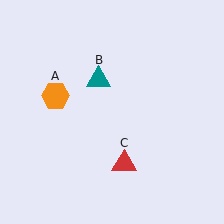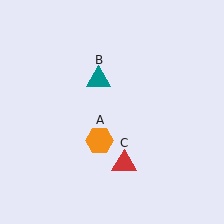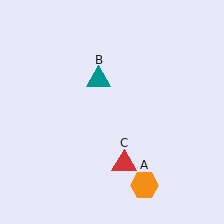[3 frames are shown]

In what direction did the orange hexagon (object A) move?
The orange hexagon (object A) moved down and to the right.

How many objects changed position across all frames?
1 object changed position: orange hexagon (object A).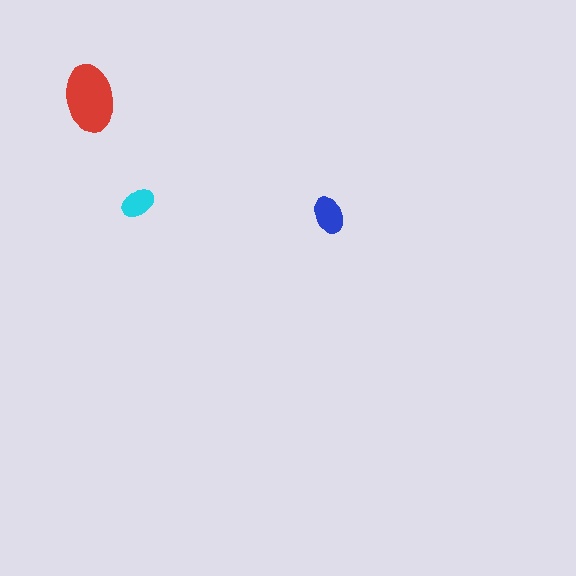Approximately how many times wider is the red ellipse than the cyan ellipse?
About 2 times wider.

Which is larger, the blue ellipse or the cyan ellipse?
The blue one.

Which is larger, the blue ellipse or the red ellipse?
The red one.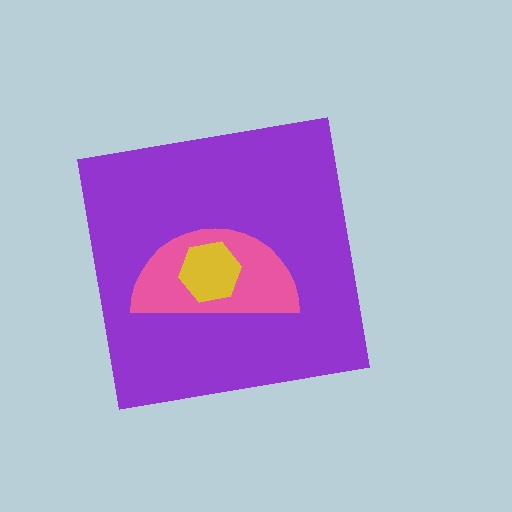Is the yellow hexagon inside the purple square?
Yes.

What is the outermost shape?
The purple square.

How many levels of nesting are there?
3.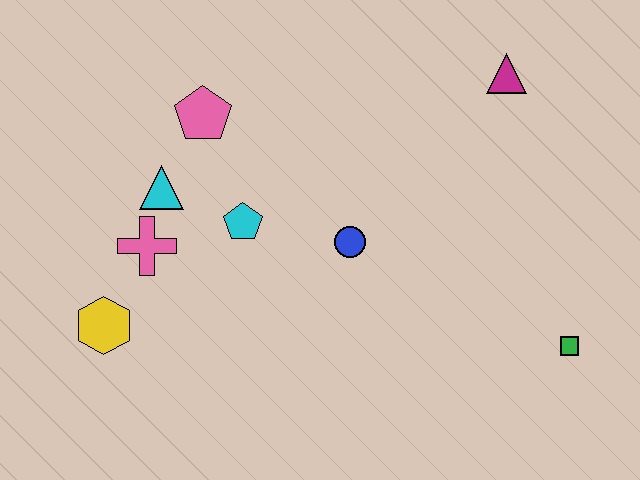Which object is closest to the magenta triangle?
The blue circle is closest to the magenta triangle.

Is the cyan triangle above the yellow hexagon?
Yes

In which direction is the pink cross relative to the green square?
The pink cross is to the left of the green square.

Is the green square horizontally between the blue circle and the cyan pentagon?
No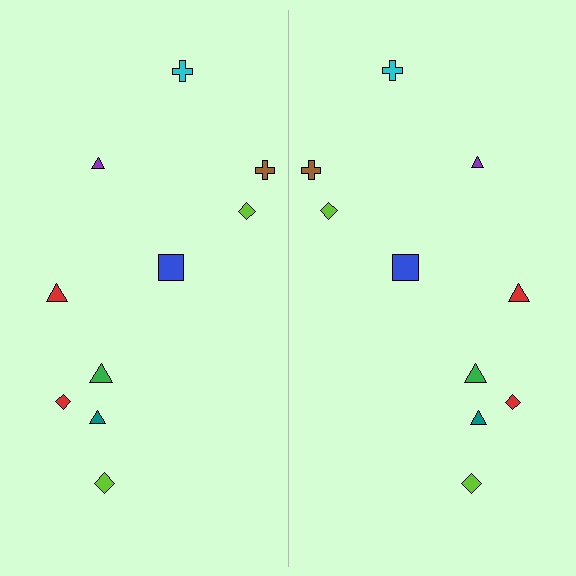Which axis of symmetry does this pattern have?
The pattern has a vertical axis of symmetry running through the center of the image.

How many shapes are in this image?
There are 20 shapes in this image.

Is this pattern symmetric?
Yes, this pattern has bilateral (reflection) symmetry.